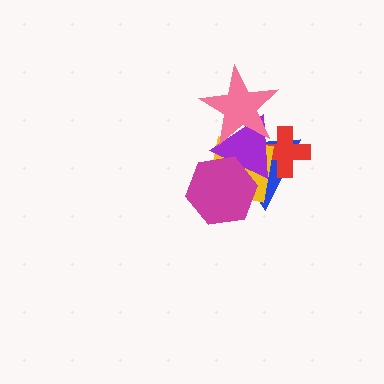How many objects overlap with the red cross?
3 objects overlap with the red cross.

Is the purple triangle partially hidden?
Yes, it is partially covered by another shape.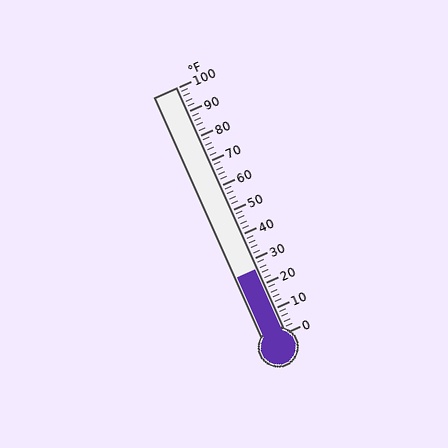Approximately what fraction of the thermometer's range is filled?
The thermometer is filled to approximately 25% of its range.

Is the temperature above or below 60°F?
The temperature is below 60°F.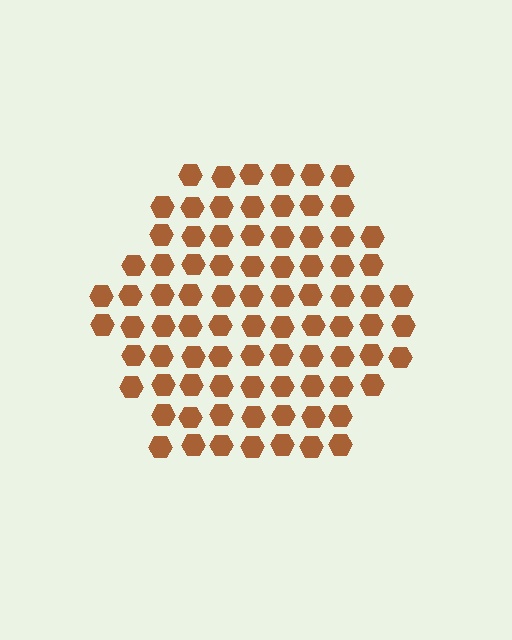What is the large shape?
The large shape is a hexagon.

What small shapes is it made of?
It is made of small hexagons.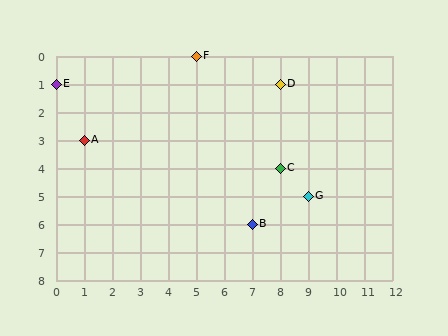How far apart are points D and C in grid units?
Points D and C are 3 rows apart.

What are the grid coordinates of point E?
Point E is at grid coordinates (0, 1).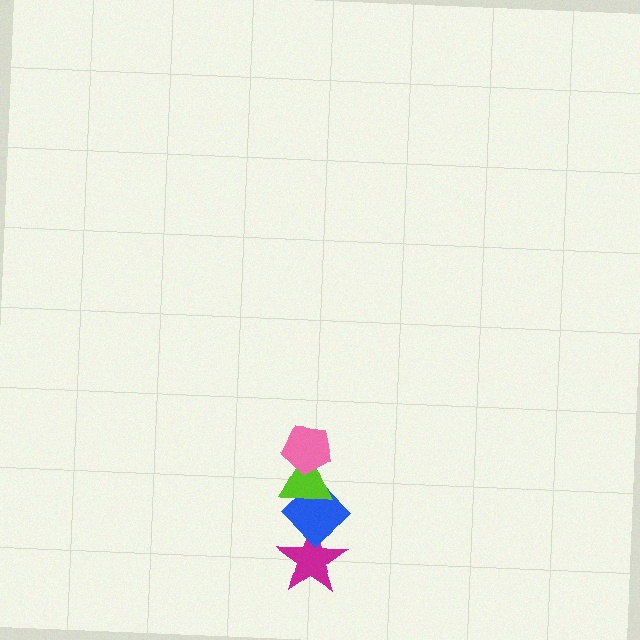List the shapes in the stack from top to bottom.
From top to bottom: the pink pentagon, the lime triangle, the blue diamond, the magenta star.